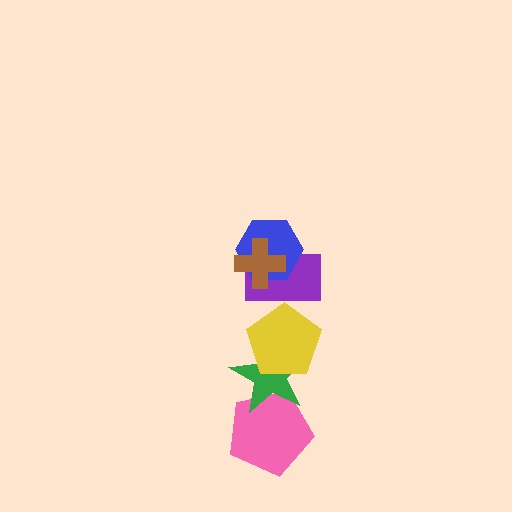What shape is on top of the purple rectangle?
The blue hexagon is on top of the purple rectangle.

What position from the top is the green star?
The green star is 5th from the top.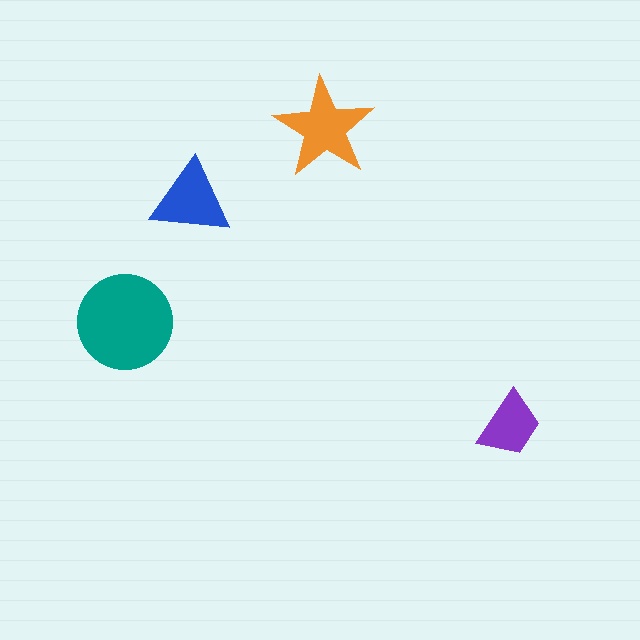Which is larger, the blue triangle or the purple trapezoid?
The blue triangle.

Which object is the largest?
The teal circle.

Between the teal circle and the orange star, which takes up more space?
The teal circle.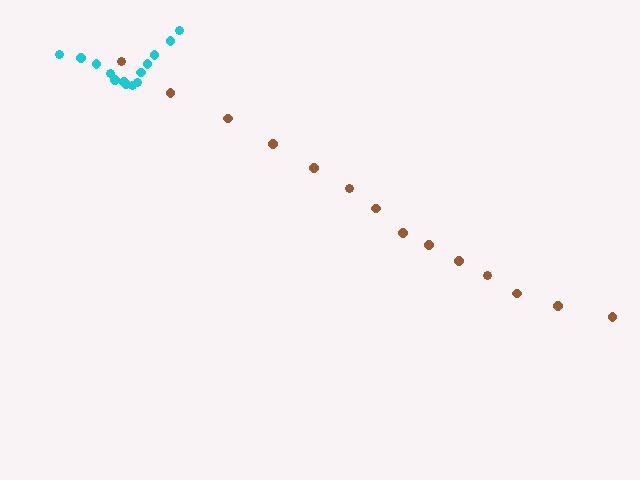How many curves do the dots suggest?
There are 2 distinct paths.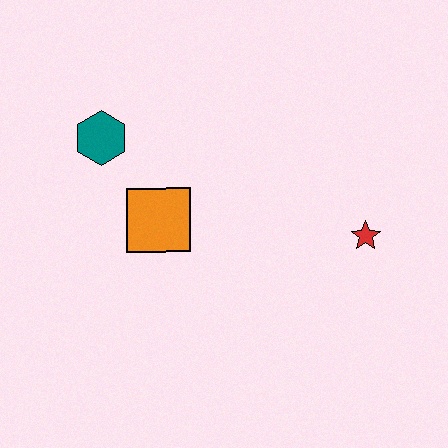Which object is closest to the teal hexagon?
The orange square is closest to the teal hexagon.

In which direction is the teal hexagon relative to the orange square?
The teal hexagon is above the orange square.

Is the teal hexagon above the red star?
Yes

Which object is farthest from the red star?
The teal hexagon is farthest from the red star.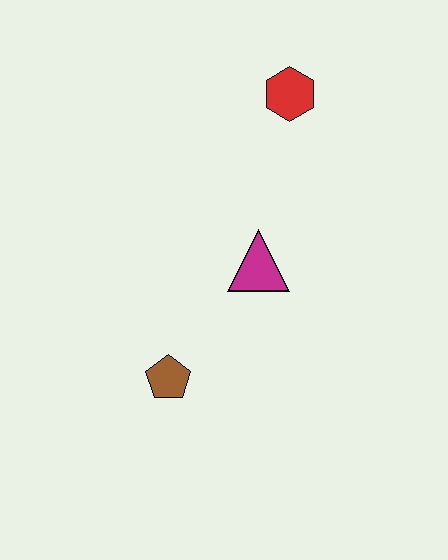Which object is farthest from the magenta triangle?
The red hexagon is farthest from the magenta triangle.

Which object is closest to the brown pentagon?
The magenta triangle is closest to the brown pentagon.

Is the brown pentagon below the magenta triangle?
Yes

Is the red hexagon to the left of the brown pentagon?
No